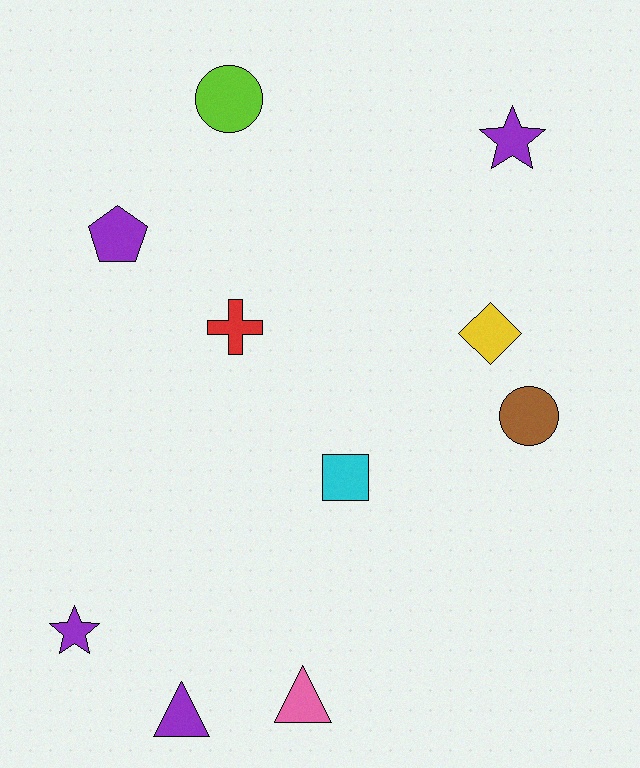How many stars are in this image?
There are 2 stars.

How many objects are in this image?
There are 10 objects.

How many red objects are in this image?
There is 1 red object.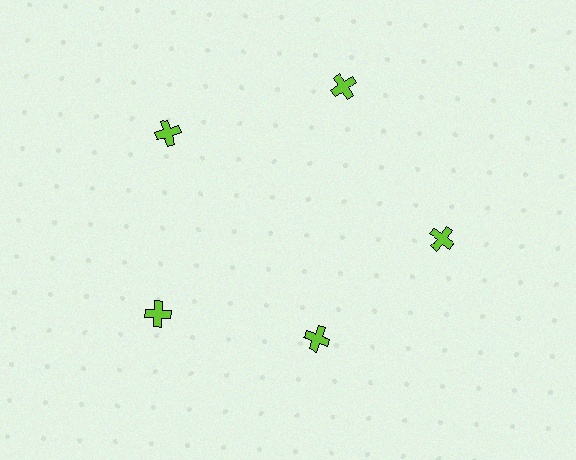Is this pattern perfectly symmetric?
No. The 5 lime crosses are arranged in a ring, but one element near the 5 o'clock position is pulled inward toward the center, breaking the 5-fold rotational symmetry.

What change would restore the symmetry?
The symmetry would be restored by moving it outward, back onto the ring so that all 5 crosses sit at equal angles and equal distance from the center.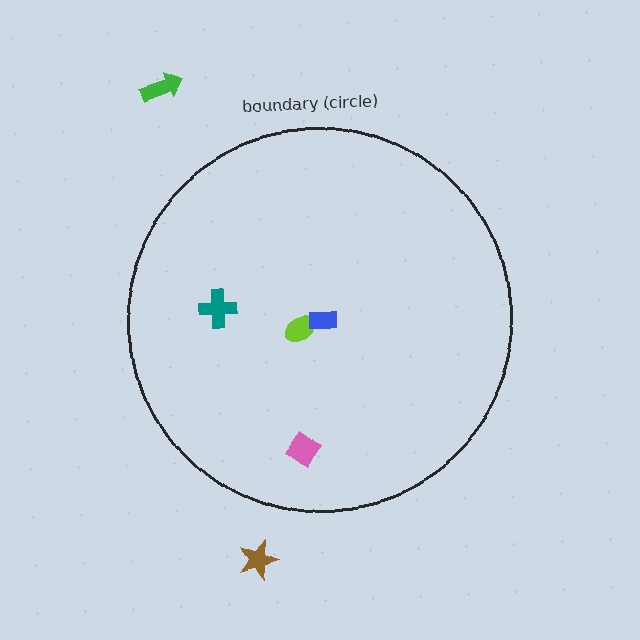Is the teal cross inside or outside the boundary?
Inside.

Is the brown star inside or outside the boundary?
Outside.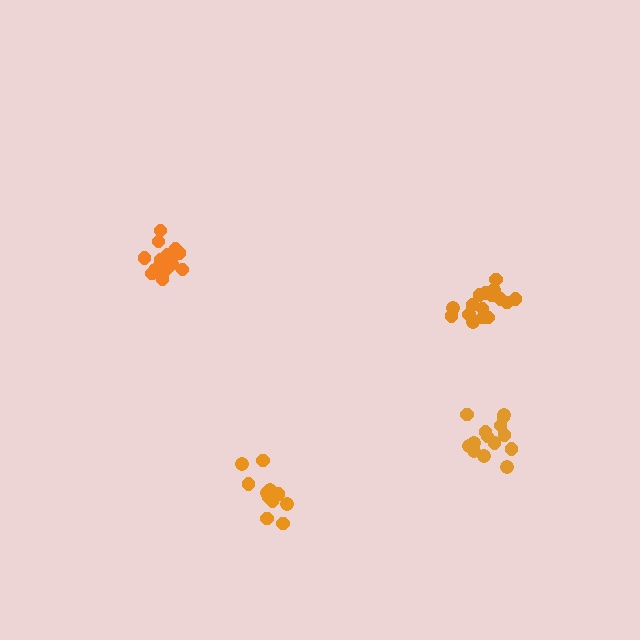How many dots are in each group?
Group 1: 12 dots, Group 2: 16 dots, Group 3: 17 dots, Group 4: 14 dots (59 total).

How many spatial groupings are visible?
There are 4 spatial groupings.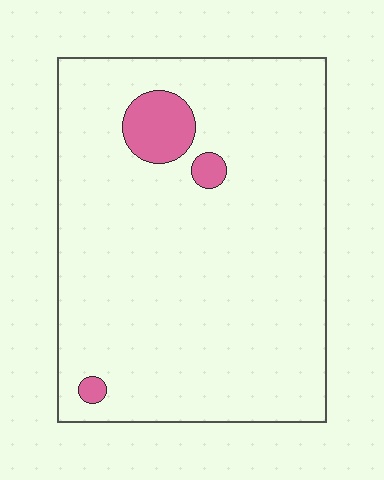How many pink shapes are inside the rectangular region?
3.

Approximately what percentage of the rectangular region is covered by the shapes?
Approximately 5%.